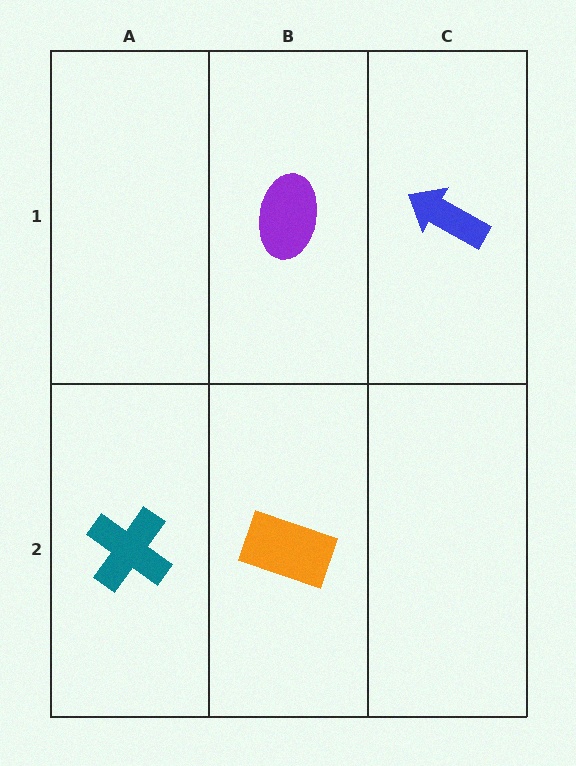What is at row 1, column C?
A blue arrow.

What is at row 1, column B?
A purple ellipse.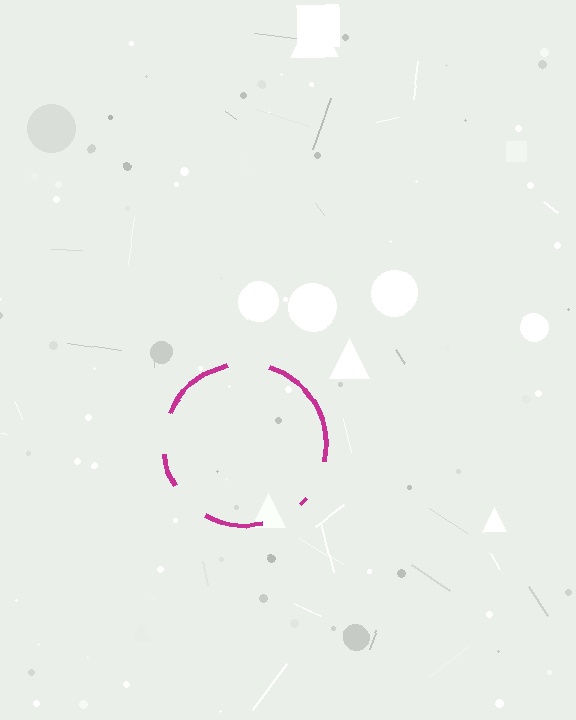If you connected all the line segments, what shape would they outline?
They would outline a circle.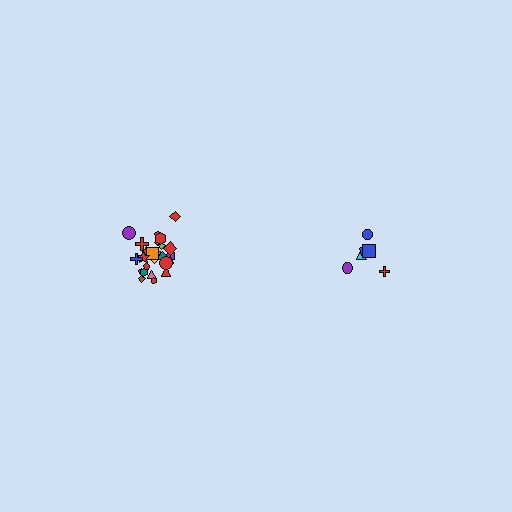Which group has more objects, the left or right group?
The left group.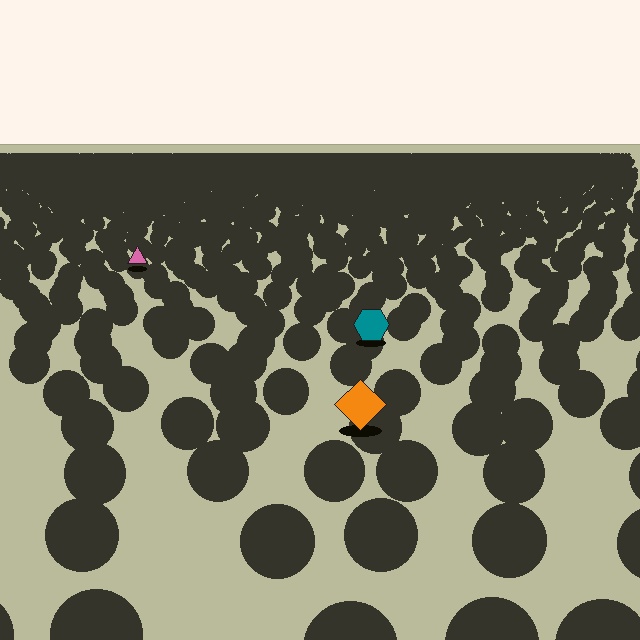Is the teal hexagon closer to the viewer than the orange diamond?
No. The orange diamond is closer — you can tell from the texture gradient: the ground texture is coarser near it.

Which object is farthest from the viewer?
The pink triangle is farthest from the viewer. It appears smaller and the ground texture around it is denser.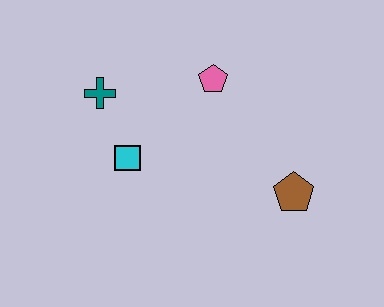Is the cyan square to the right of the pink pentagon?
No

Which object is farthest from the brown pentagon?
The teal cross is farthest from the brown pentagon.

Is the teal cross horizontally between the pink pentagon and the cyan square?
No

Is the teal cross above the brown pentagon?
Yes